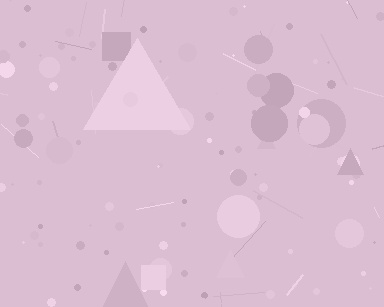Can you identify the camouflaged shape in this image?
The camouflaged shape is a triangle.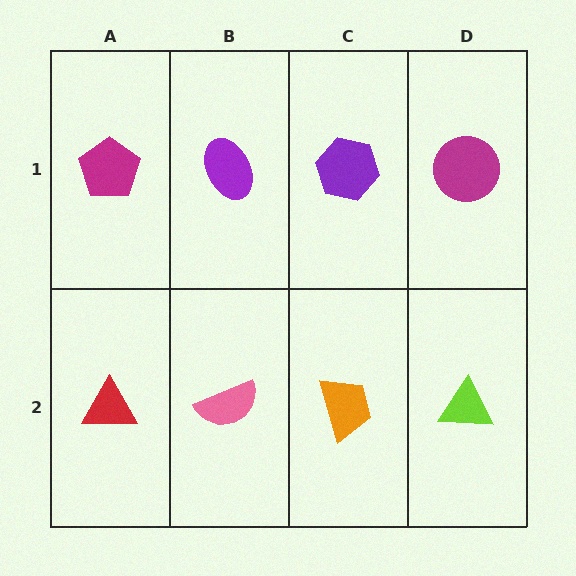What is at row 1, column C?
A purple hexagon.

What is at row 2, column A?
A red triangle.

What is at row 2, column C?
An orange trapezoid.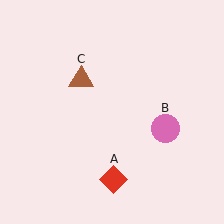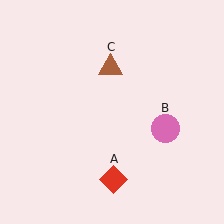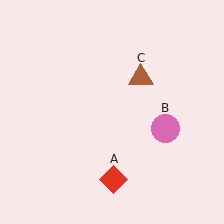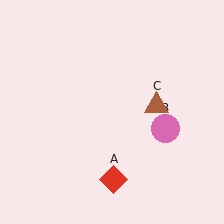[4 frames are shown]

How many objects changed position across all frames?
1 object changed position: brown triangle (object C).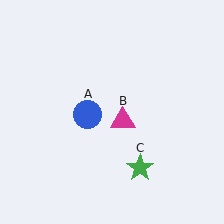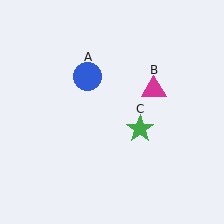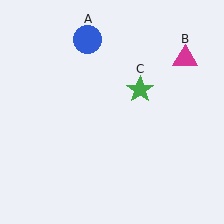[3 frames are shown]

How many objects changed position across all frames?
3 objects changed position: blue circle (object A), magenta triangle (object B), green star (object C).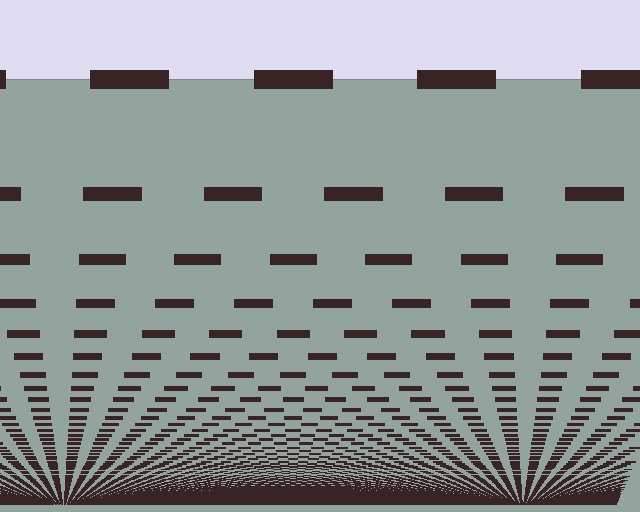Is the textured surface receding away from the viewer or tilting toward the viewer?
The surface appears to tilt toward the viewer. Texture elements get larger and sparser toward the top.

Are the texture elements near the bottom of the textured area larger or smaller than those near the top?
Smaller. The gradient is inverted — elements near the bottom are smaller and denser.